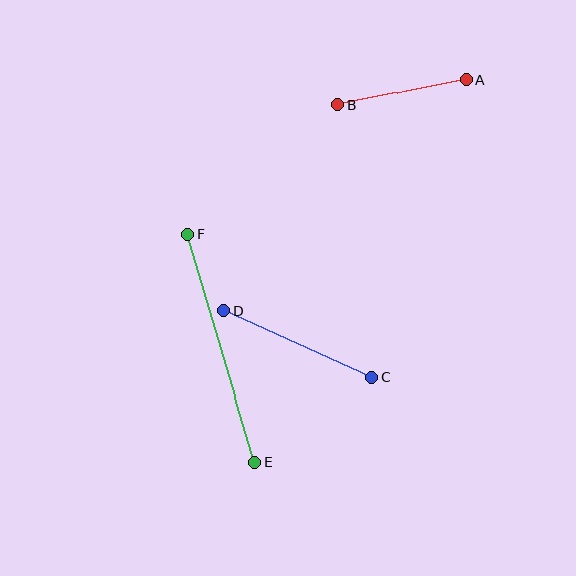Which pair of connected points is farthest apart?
Points E and F are farthest apart.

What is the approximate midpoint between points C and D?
The midpoint is at approximately (298, 344) pixels.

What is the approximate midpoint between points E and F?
The midpoint is at approximately (221, 348) pixels.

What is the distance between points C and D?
The distance is approximately 162 pixels.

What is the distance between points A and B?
The distance is approximately 131 pixels.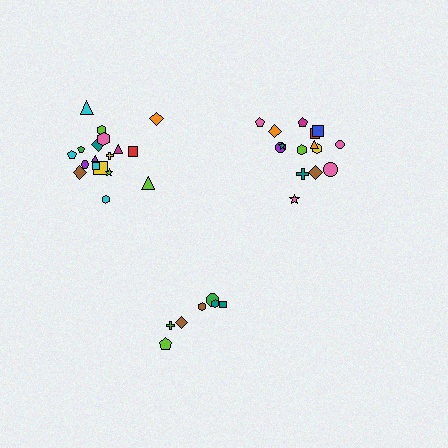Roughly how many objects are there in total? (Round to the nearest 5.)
Roughly 40 objects in total.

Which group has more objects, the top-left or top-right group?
The top-left group.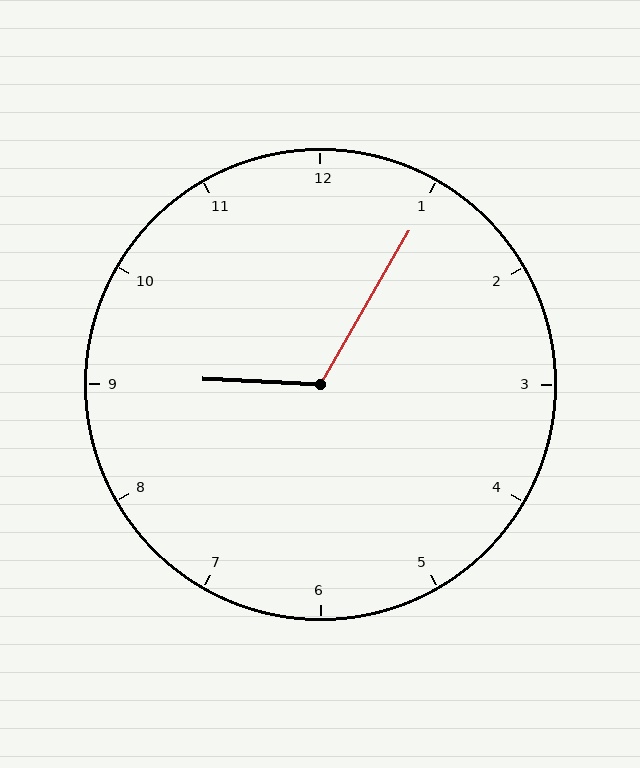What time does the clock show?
9:05.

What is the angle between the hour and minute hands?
Approximately 118 degrees.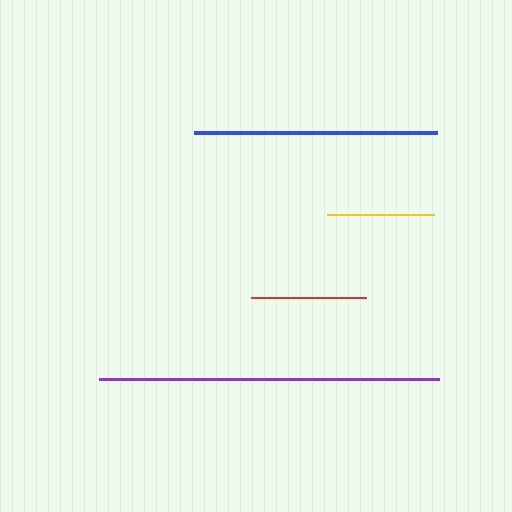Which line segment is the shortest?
The yellow line is the shortest at approximately 107 pixels.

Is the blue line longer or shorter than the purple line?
The purple line is longer than the blue line.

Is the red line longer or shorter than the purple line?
The purple line is longer than the red line.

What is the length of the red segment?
The red segment is approximately 115 pixels long.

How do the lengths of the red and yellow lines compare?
The red and yellow lines are approximately the same length.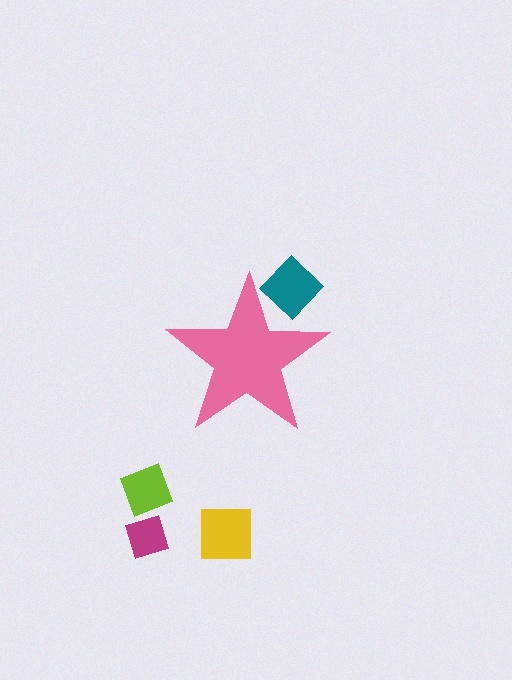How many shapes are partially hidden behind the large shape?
1 shape is partially hidden.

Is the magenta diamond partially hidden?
No, the magenta diamond is fully visible.